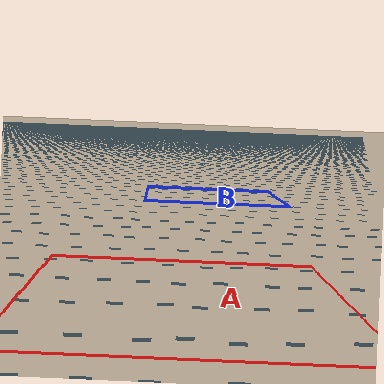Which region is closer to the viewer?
Region A is closer. The texture elements there are larger and more spread out.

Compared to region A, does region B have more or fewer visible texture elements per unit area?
Region B has more texture elements per unit area — they are packed more densely because it is farther away.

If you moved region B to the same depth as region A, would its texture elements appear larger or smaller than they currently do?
They would appear larger. At a closer depth, the same texture elements are projected at a bigger on-screen size.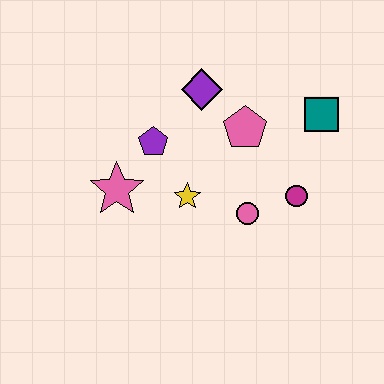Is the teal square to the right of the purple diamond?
Yes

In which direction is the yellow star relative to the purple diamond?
The yellow star is below the purple diamond.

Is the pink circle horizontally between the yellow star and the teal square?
Yes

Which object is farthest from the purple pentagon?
The teal square is farthest from the purple pentagon.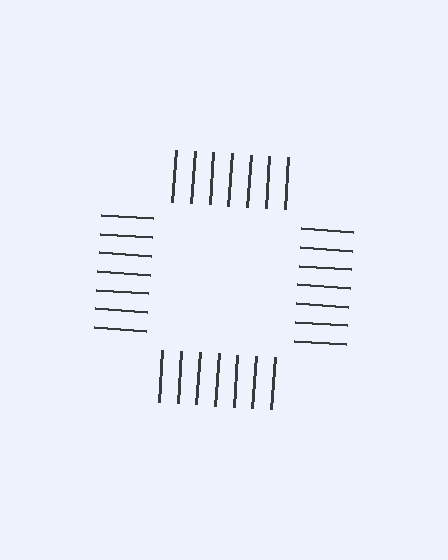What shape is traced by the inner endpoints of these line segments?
An illusory square — the line segments terminate on its edges but no continuous stroke is drawn.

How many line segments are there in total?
28 — 7 along each of the 4 edges.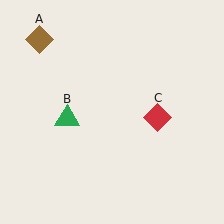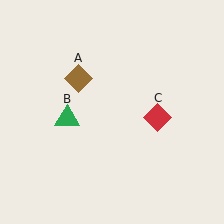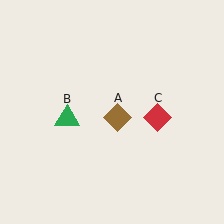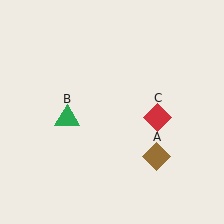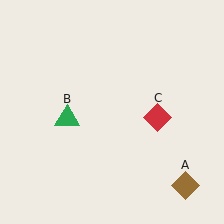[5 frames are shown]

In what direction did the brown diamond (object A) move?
The brown diamond (object A) moved down and to the right.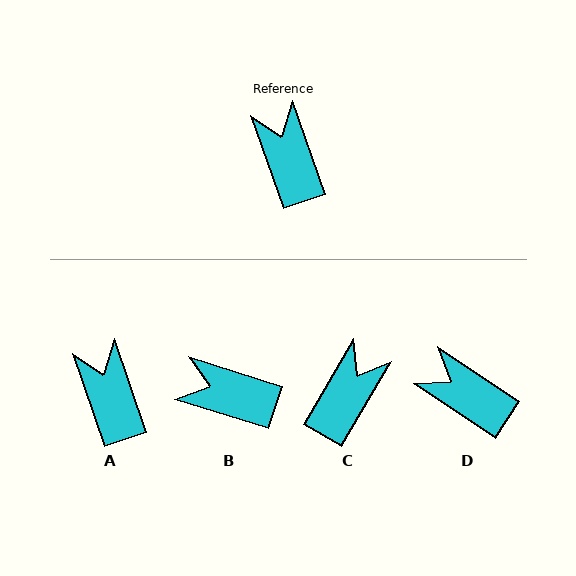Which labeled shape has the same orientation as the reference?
A.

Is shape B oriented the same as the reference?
No, it is off by about 54 degrees.